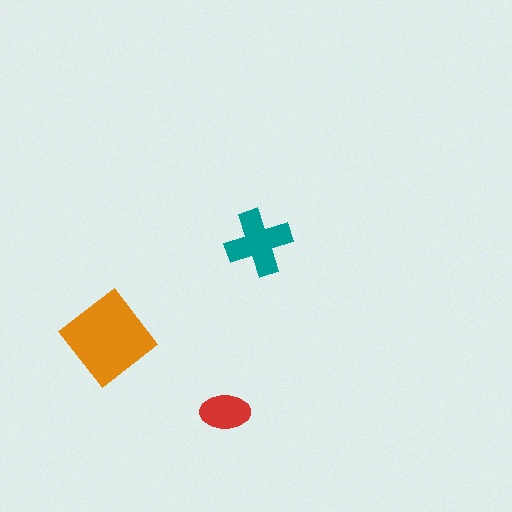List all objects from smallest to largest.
The red ellipse, the teal cross, the orange diamond.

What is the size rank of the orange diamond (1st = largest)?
1st.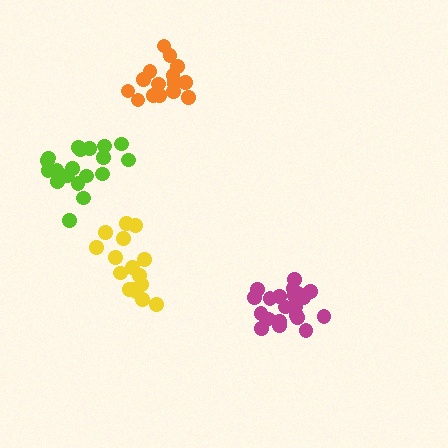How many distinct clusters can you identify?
There are 4 distinct clusters.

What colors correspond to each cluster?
The clusters are colored: lime, yellow, magenta, orange.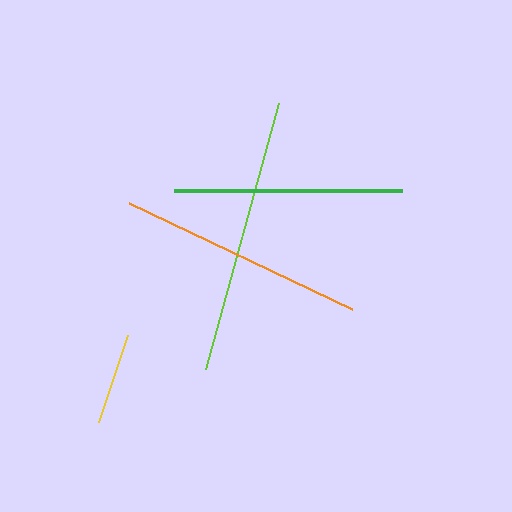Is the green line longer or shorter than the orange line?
The orange line is longer than the green line.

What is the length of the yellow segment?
The yellow segment is approximately 91 pixels long.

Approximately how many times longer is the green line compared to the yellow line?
The green line is approximately 2.5 times the length of the yellow line.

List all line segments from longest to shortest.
From longest to shortest: lime, orange, green, yellow.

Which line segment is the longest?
The lime line is the longest at approximately 276 pixels.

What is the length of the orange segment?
The orange segment is approximately 247 pixels long.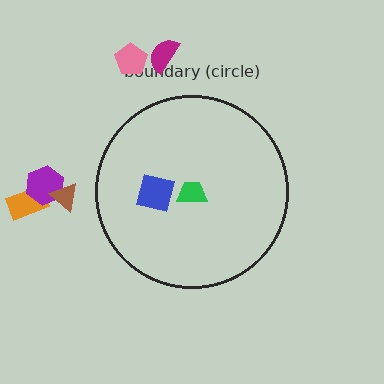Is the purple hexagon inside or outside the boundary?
Outside.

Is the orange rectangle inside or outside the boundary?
Outside.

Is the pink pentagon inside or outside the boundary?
Outside.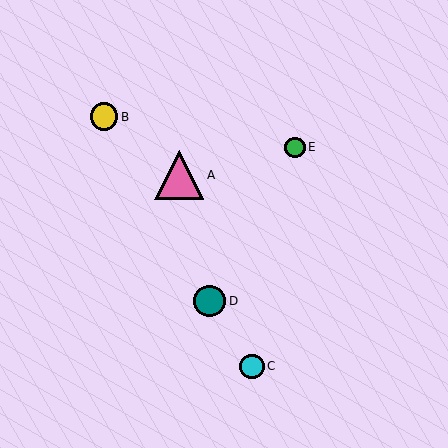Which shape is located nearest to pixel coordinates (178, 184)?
The pink triangle (labeled A) at (179, 175) is nearest to that location.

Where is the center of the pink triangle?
The center of the pink triangle is at (179, 175).